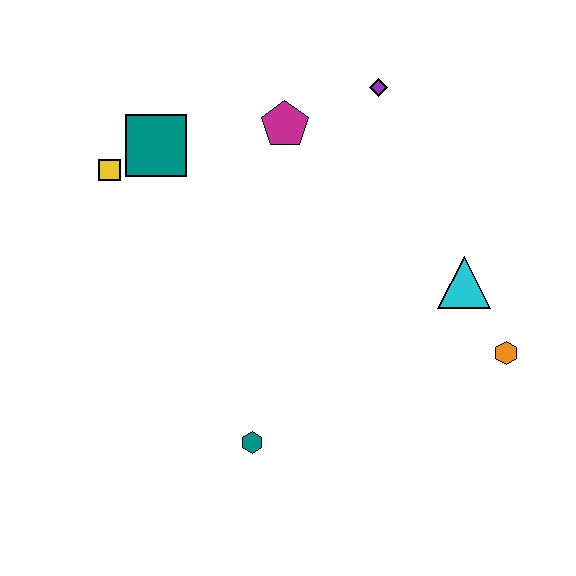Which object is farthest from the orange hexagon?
The yellow square is farthest from the orange hexagon.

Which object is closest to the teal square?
The yellow square is closest to the teal square.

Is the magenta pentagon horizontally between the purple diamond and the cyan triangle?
No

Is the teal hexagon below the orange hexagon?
Yes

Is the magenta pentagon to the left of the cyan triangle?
Yes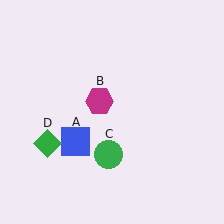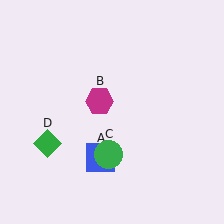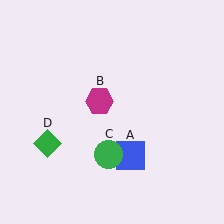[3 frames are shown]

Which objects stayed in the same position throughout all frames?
Magenta hexagon (object B) and green circle (object C) and green diamond (object D) remained stationary.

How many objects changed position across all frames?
1 object changed position: blue square (object A).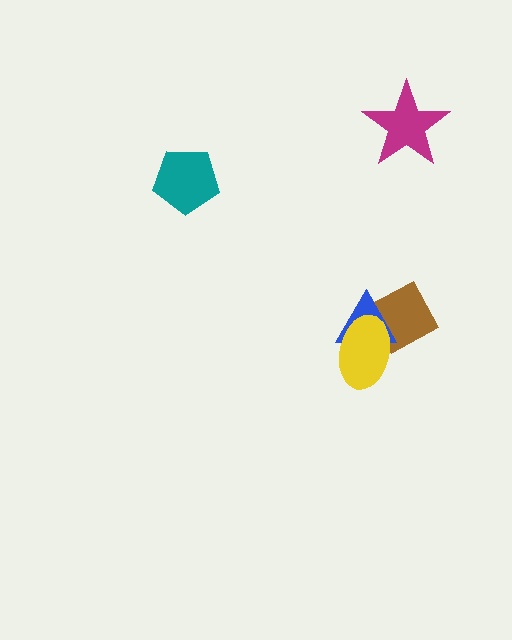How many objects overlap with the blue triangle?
2 objects overlap with the blue triangle.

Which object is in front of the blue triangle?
The yellow ellipse is in front of the blue triangle.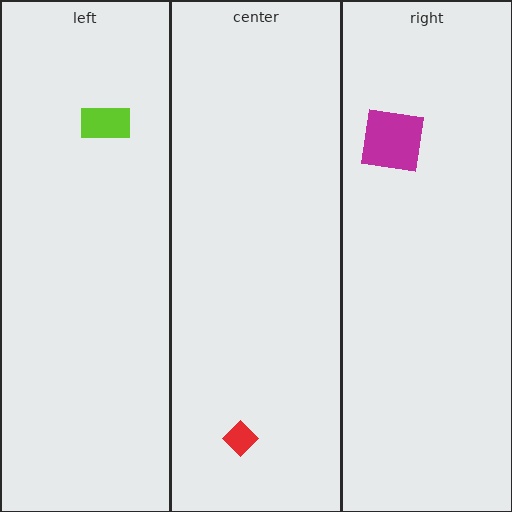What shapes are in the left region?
The lime rectangle.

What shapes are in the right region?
The magenta square.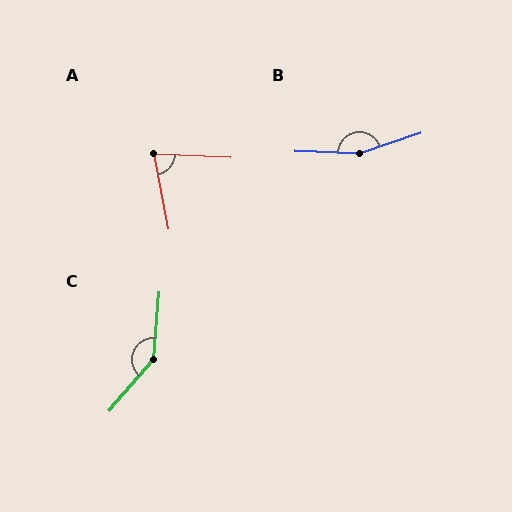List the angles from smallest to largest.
A (77°), C (144°), B (160°).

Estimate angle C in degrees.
Approximately 144 degrees.